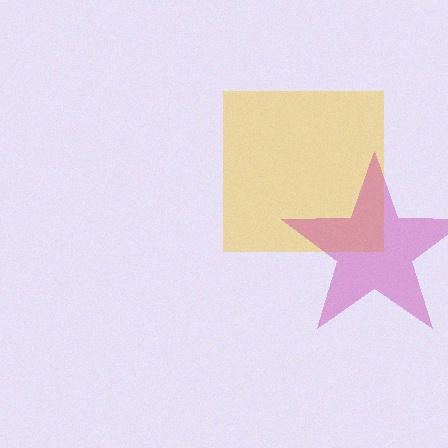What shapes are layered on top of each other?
The layered shapes are: a yellow square, a magenta star.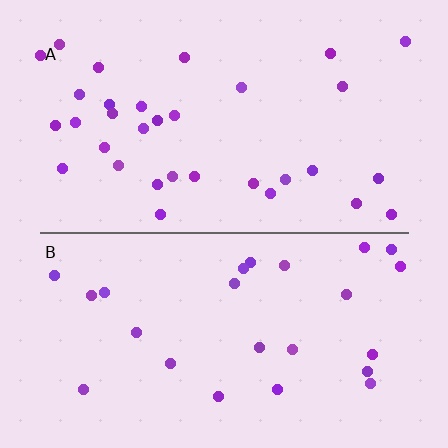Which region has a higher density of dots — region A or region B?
A (the top).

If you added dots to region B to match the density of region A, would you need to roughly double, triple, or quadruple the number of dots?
Approximately double.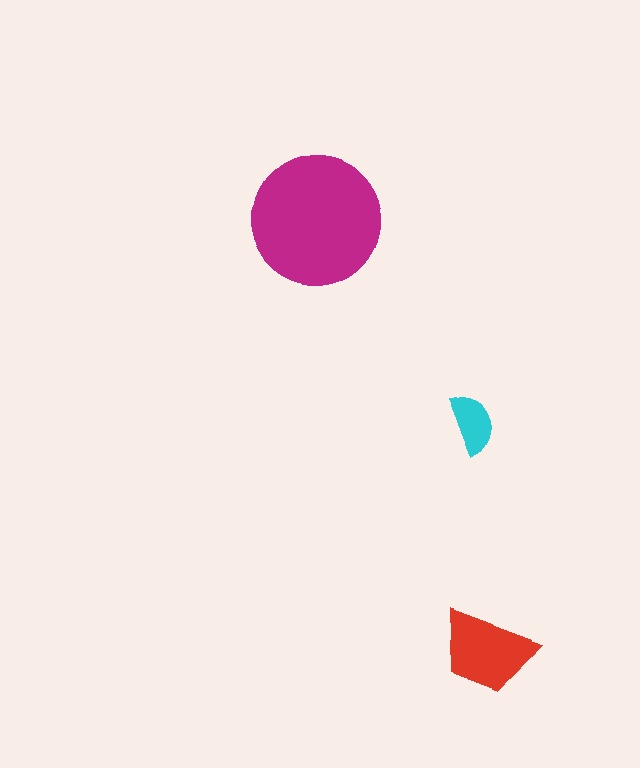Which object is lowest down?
The red trapezoid is bottommost.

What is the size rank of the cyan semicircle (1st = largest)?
3rd.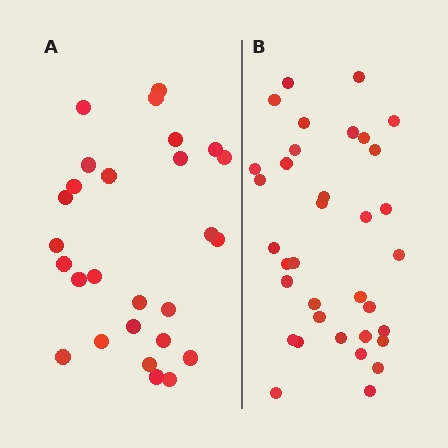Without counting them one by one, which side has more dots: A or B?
Region B (the right region) has more dots.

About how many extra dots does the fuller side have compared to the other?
Region B has roughly 8 or so more dots than region A.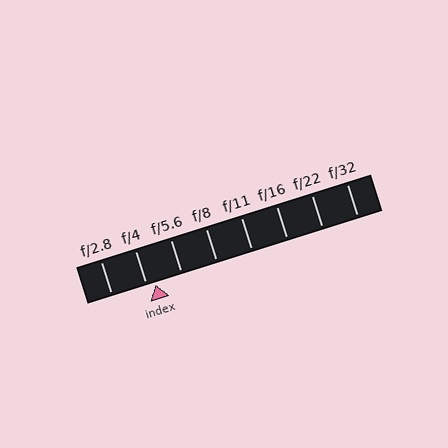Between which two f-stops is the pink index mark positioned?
The index mark is between f/4 and f/5.6.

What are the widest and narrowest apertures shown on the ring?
The widest aperture shown is f/2.8 and the narrowest is f/32.